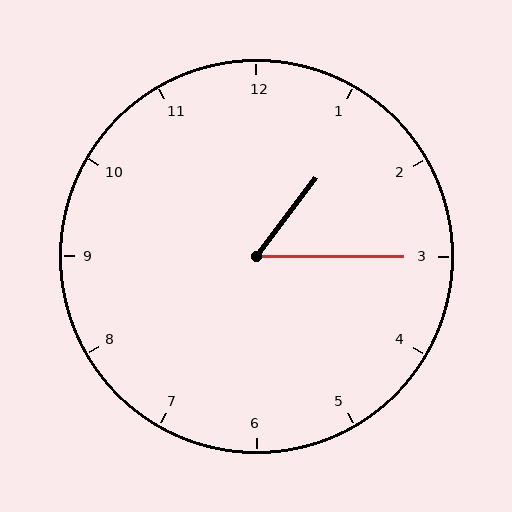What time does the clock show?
1:15.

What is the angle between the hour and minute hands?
Approximately 52 degrees.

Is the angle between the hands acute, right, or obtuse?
It is acute.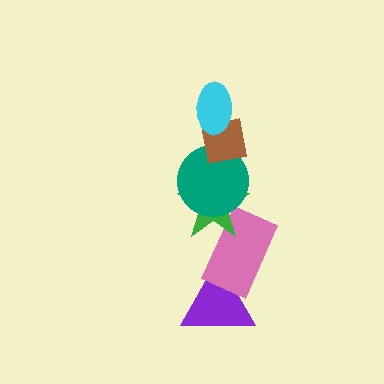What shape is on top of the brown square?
The cyan ellipse is on top of the brown square.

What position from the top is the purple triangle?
The purple triangle is 6th from the top.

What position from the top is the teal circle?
The teal circle is 3rd from the top.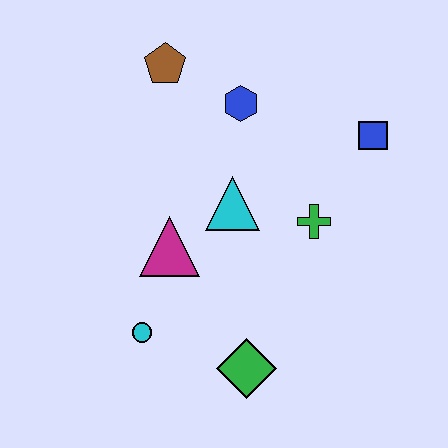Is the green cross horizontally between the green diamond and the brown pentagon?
No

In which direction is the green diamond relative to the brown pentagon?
The green diamond is below the brown pentagon.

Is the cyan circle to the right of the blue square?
No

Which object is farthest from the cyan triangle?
The green diamond is farthest from the cyan triangle.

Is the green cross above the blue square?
No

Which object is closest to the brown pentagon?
The blue hexagon is closest to the brown pentagon.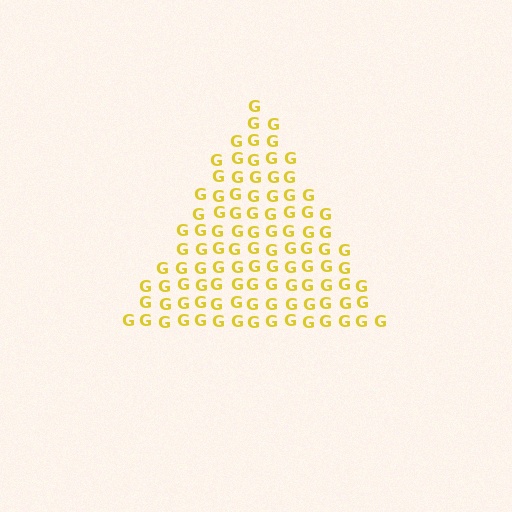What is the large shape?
The large shape is a triangle.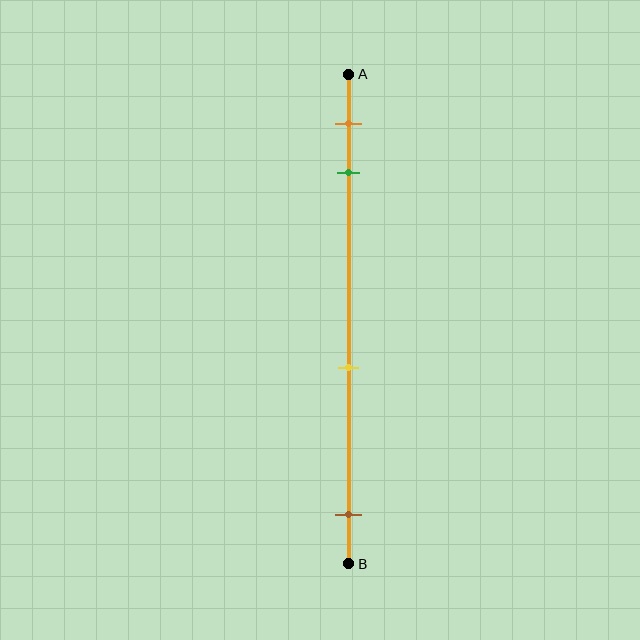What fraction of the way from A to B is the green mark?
The green mark is approximately 20% (0.2) of the way from A to B.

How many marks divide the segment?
There are 4 marks dividing the segment.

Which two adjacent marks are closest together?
The orange and green marks are the closest adjacent pair.